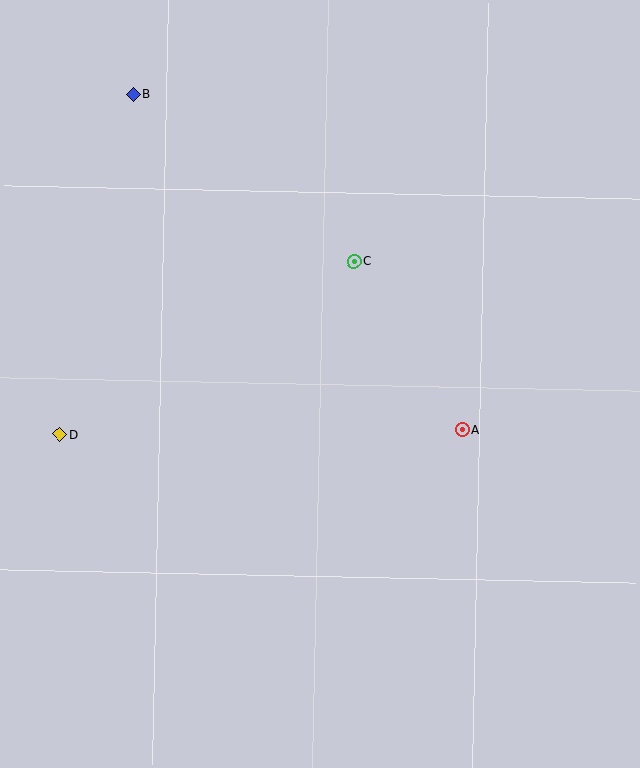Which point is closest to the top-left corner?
Point B is closest to the top-left corner.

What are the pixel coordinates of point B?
Point B is at (133, 94).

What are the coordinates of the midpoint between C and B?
The midpoint between C and B is at (244, 177).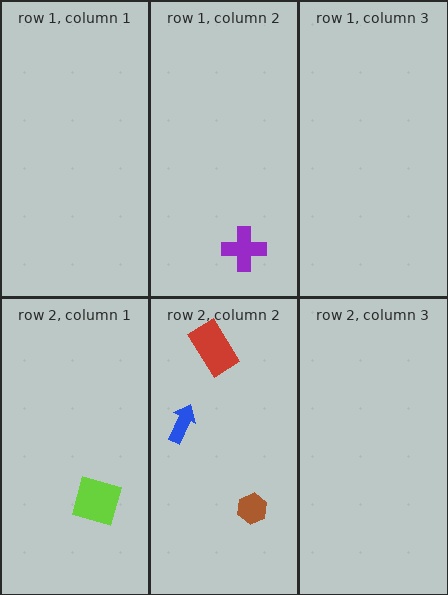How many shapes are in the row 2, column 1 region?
1.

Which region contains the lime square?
The row 2, column 1 region.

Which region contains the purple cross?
The row 1, column 2 region.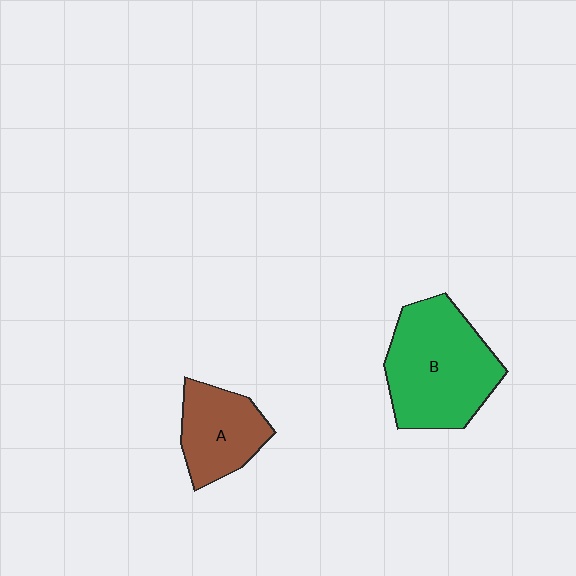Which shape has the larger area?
Shape B (green).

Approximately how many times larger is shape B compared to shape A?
Approximately 1.7 times.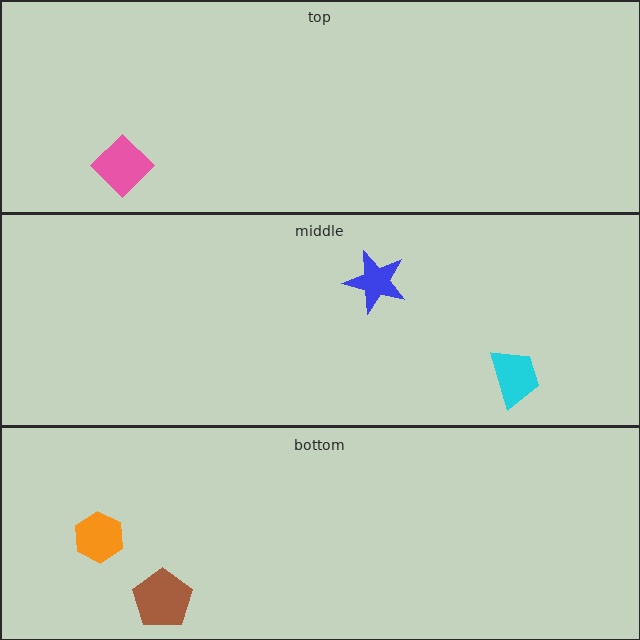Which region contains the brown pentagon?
The bottom region.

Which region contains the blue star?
The middle region.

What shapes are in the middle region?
The blue star, the cyan trapezoid.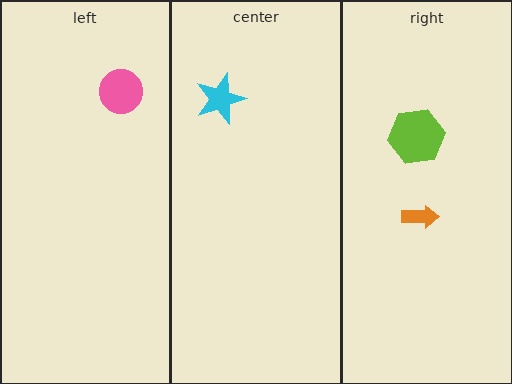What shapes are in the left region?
The pink circle.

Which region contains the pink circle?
The left region.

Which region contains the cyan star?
The center region.